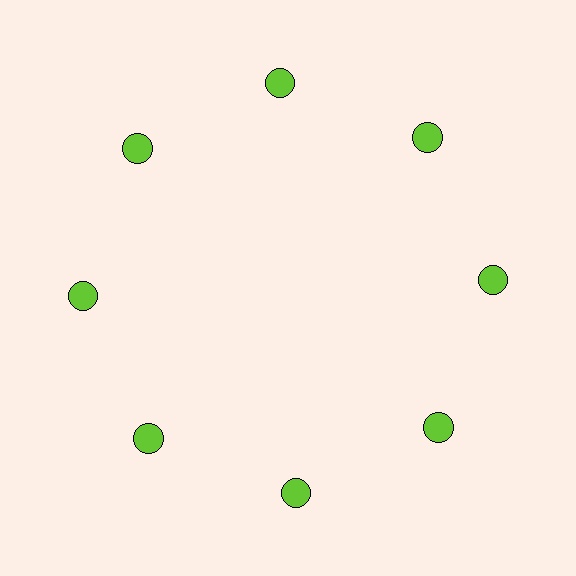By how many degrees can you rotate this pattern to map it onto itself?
The pattern maps onto itself every 45 degrees of rotation.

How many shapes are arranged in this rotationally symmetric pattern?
There are 16 shapes, arranged in 8 groups of 2.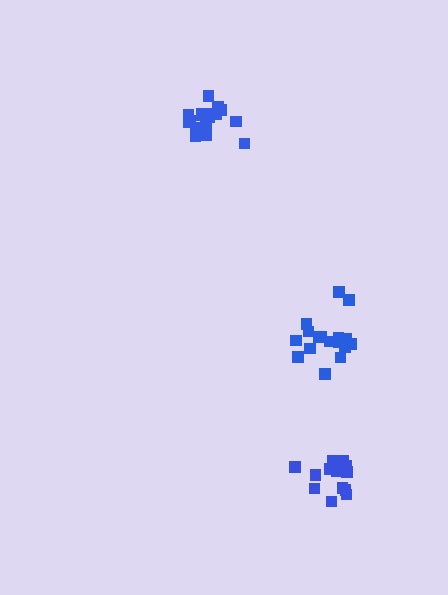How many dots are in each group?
Group 1: 17 dots, Group 2: 13 dots, Group 3: 17 dots (47 total).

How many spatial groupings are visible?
There are 3 spatial groupings.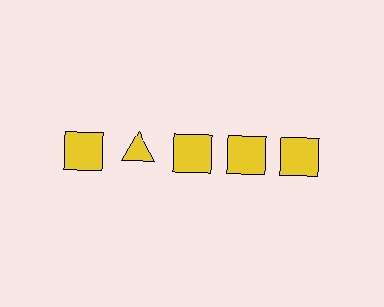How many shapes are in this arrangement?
There are 5 shapes arranged in a grid pattern.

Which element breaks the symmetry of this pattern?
The yellow triangle in the top row, second from left column breaks the symmetry. All other shapes are yellow squares.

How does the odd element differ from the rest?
It has a different shape: triangle instead of square.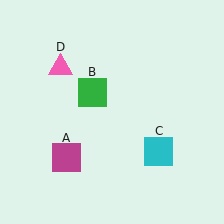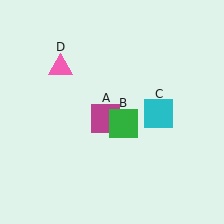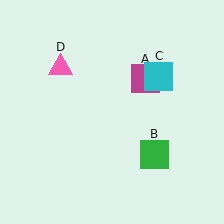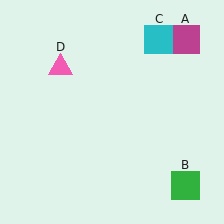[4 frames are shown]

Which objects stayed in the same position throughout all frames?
Pink triangle (object D) remained stationary.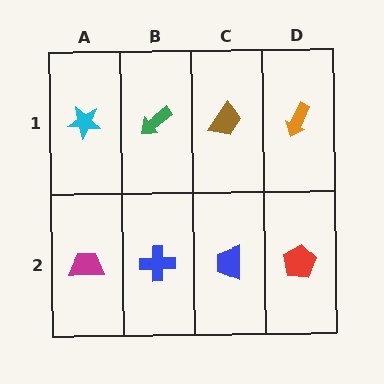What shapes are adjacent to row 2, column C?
A brown trapezoid (row 1, column C), a blue cross (row 2, column B), a red pentagon (row 2, column D).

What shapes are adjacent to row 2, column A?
A cyan star (row 1, column A), a blue cross (row 2, column B).